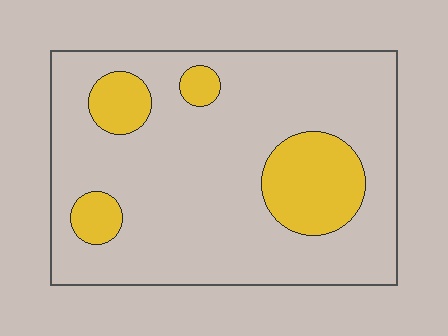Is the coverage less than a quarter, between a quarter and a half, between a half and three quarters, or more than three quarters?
Less than a quarter.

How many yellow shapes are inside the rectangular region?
4.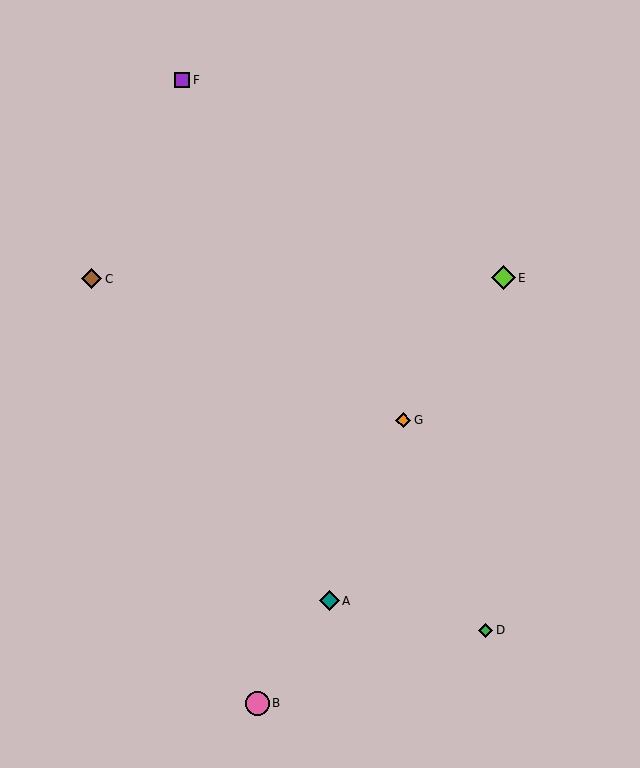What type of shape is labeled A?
Shape A is a teal diamond.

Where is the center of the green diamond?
The center of the green diamond is at (485, 630).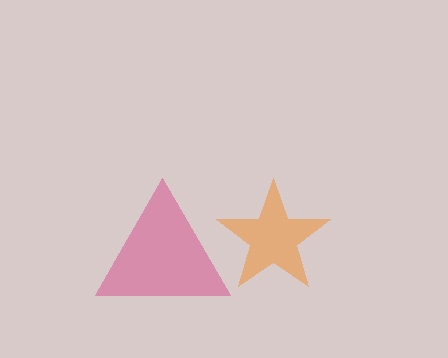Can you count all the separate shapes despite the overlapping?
Yes, there are 2 separate shapes.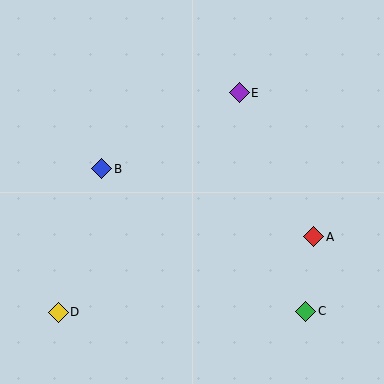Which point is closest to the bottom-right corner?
Point C is closest to the bottom-right corner.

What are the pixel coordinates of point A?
Point A is at (314, 237).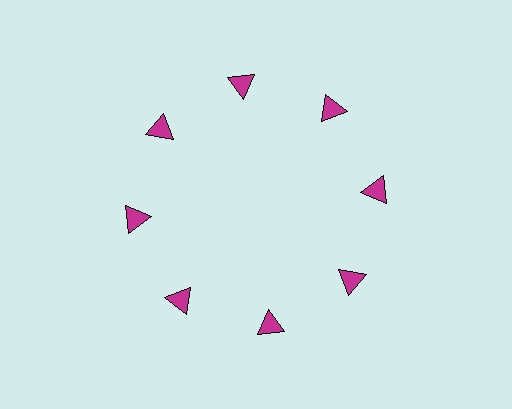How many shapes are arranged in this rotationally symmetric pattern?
There are 8 shapes, arranged in 8 groups of 1.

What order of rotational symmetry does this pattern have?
This pattern has 8-fold rotational symmetry.